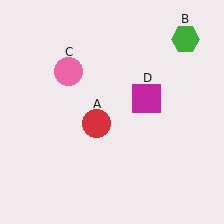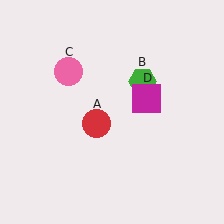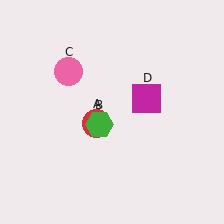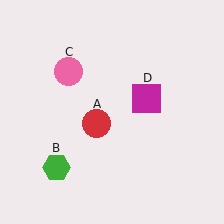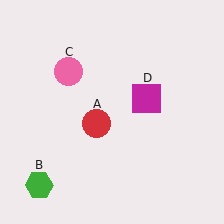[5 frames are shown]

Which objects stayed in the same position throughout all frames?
Red circle (object A) and pink circle (object C) and magenta square (object D) remained stationary.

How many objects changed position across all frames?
1 object changed position: green hexagon (object B).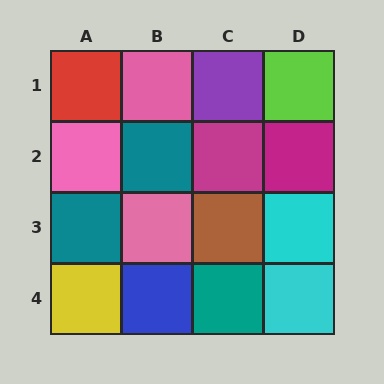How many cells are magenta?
2 cells are magenta.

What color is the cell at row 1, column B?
Pink.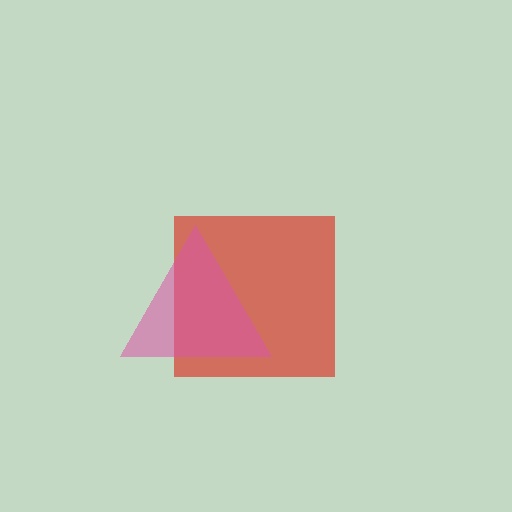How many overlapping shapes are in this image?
There are 2 overlapping shapes in the image.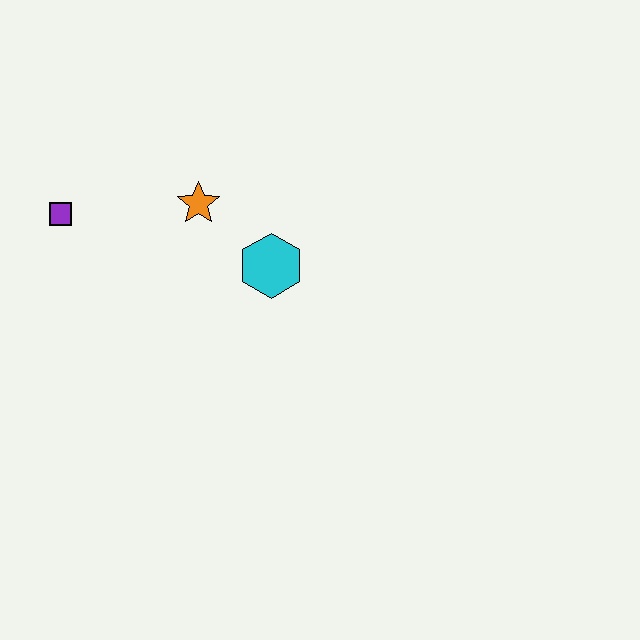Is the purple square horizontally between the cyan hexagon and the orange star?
No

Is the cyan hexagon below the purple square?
Yes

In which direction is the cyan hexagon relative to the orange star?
The cyan hexagon is to the right of the orange star.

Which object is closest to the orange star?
The cyan hexagon is closest to the orange star.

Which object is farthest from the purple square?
The cyan hexagon is farthest from the purple square.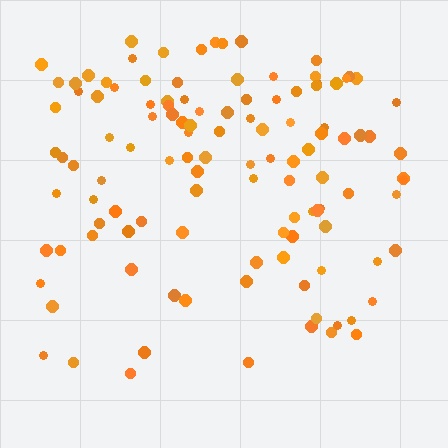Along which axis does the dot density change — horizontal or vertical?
Vertical.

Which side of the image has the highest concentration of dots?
The top.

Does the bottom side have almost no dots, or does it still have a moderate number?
Still a moderate number, just noticeably fewer than the top.